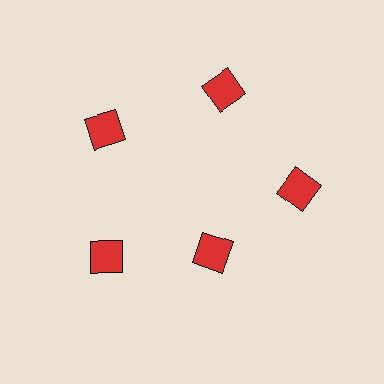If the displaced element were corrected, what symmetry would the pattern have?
It would have 5-fold rotational symmetry — the pattern would map onto itself every 72 degrees.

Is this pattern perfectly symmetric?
No. The 5 red diamonds are arranged in a ring, but one element near the 5 o'clock position is pulled inward toward the center, breaking the 5-fold rotational symmetry.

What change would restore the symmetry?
The symmetry would be restored by moving it outward, back onto the ring so that all 5 diamonds sit at equal angles and equal distance from the center.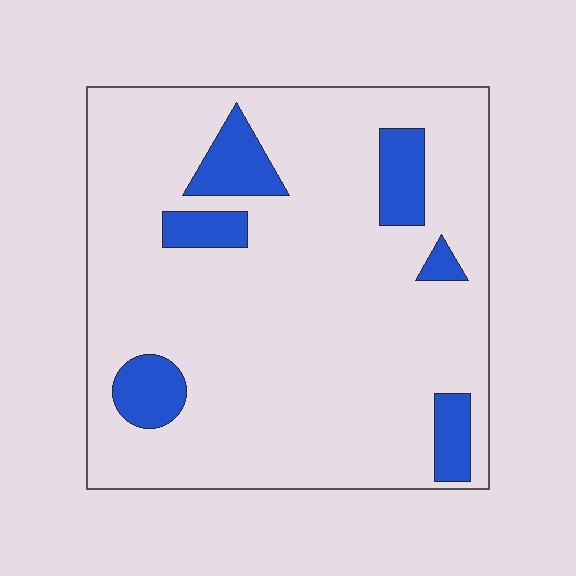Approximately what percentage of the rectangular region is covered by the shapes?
Approximately 15%.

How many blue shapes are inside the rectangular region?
6.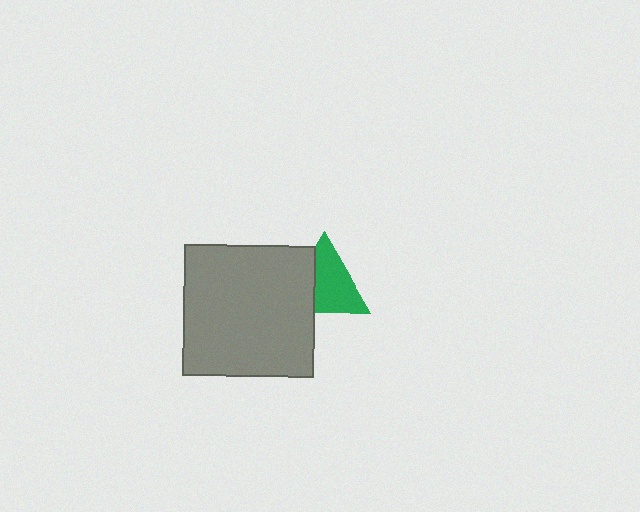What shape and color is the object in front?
The object in front is a gray square.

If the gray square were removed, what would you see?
You would see the complete green triangle.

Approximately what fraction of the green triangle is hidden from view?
Roughly 34% of the green triangle is hidden behind the gray square.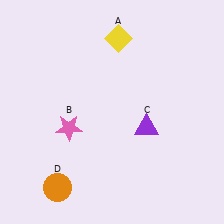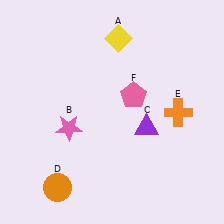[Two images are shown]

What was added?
An orange cross (E), a pink pentagon (F) were added in Image 2.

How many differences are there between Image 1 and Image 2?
There are 2 differences between the two images.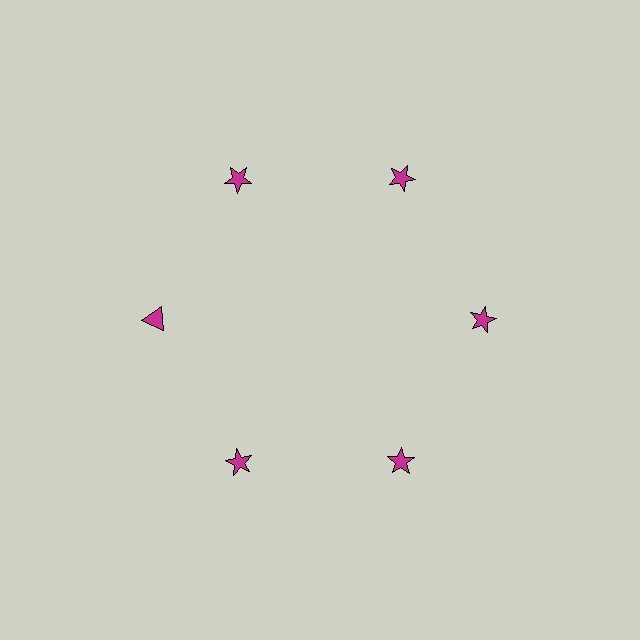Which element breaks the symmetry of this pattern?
The magenta triangle at roughly the 9 o'clock position breaks the symmetry. All other shapes are magenta stars.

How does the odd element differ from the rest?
It has a different shape: triangle instead of star.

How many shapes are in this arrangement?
There are 6 shapes arranged in a ring pattern.